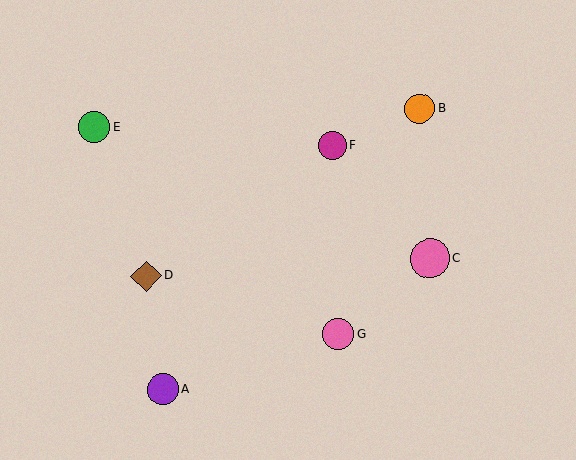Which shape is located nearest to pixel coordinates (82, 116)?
The green circle (labeled E) at (94, 127) is nearest to that location.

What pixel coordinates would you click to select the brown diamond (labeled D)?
Click at (146, 276) to select the brown diamond D.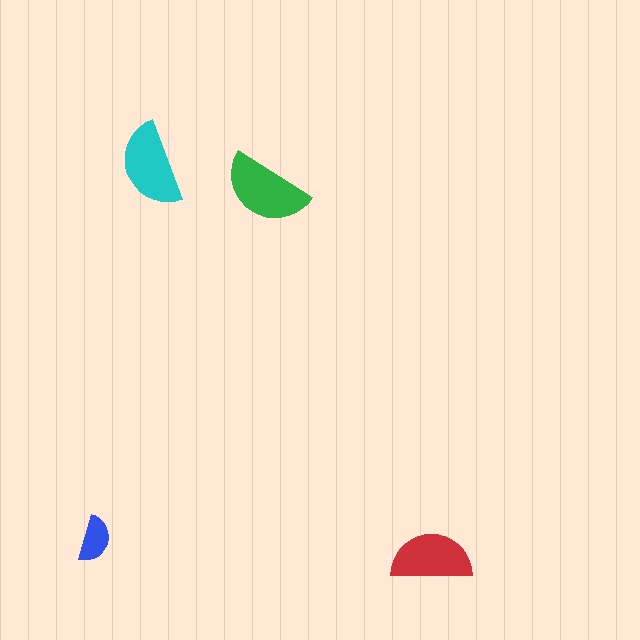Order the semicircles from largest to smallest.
the green one, the cyan one, the red one, the blue one.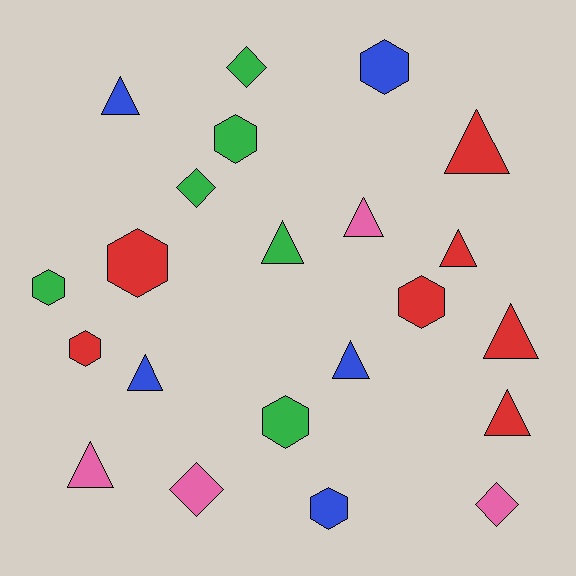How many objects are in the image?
There are 22 objects.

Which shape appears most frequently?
Triangle, with 10 objects.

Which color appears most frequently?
Red, with 7 objects.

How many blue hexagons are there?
There are 2 blue hexagons.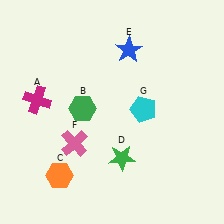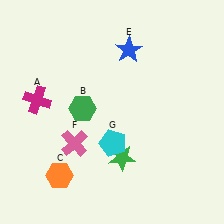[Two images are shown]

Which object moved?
The cyan pentagon (G) moved down.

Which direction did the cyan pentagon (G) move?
The cyan pentagon (G) moved down.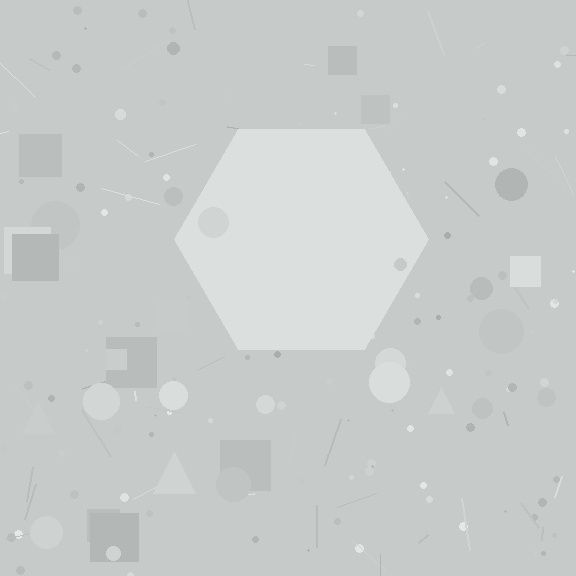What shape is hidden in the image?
A hexagon is hidden in the image.